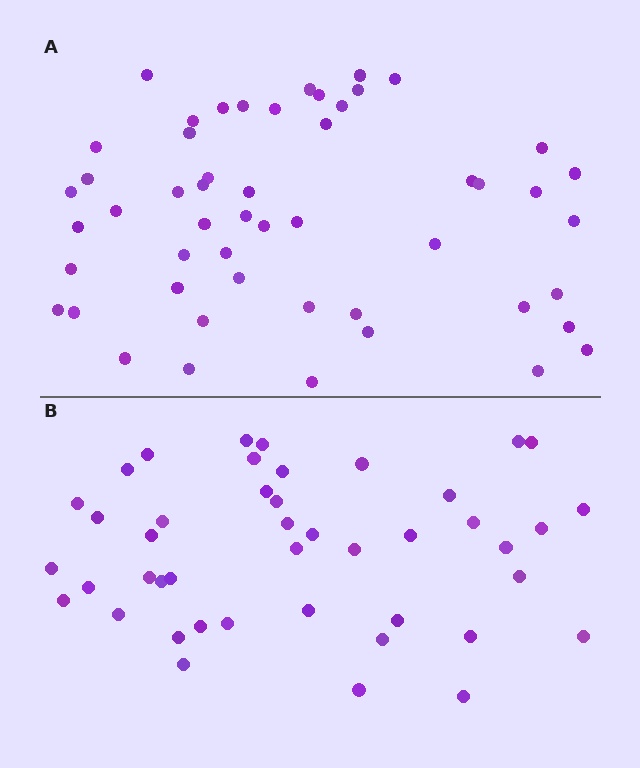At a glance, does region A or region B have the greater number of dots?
Region A (the top region) has more dots.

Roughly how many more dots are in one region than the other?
Region A has roughly 8 or so more dots than region B.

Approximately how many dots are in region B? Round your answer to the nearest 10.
About 40 dots. (The exact count is 44, which rounds to 40.)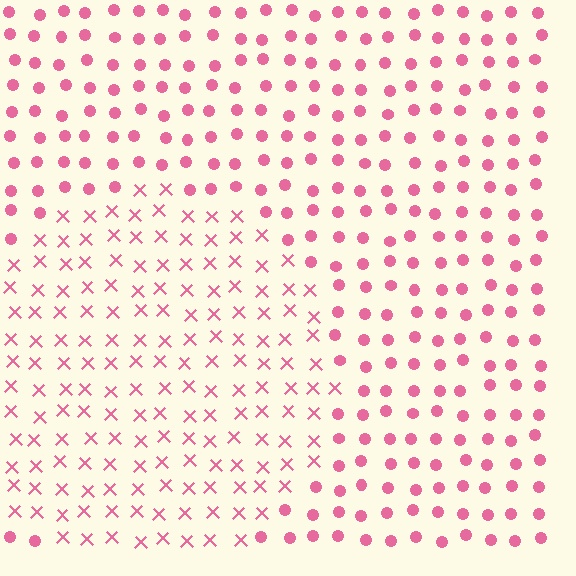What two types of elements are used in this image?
The image uses X marks inside the circle region and circles outside it.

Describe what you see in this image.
The image is filled with small pink elements arranged in a uniform grid. A circle-shaped region contains X marks, while the surrounding area contains circles. The boundary is defined purely by the change in element shape.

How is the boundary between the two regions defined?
The boundary is defined by a change in element shape: X marks inside vs. circles outside. All elements share the same color and spacing.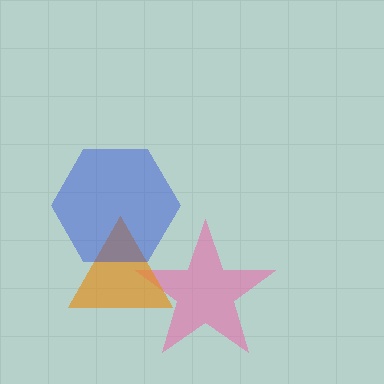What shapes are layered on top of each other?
The layered shapes are: a pink star, an orange triangle, a blue hexagon.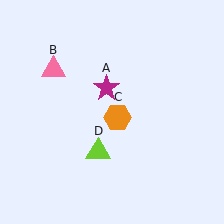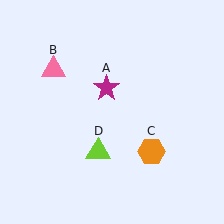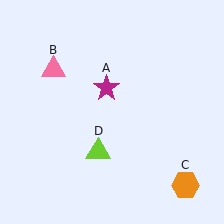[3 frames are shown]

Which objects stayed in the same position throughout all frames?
Magenta star (object A) and pink triangle (object B) and lime triangle (object D) remained stationary.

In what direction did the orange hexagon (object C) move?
The orange hexagon (object C) moved down and to the right.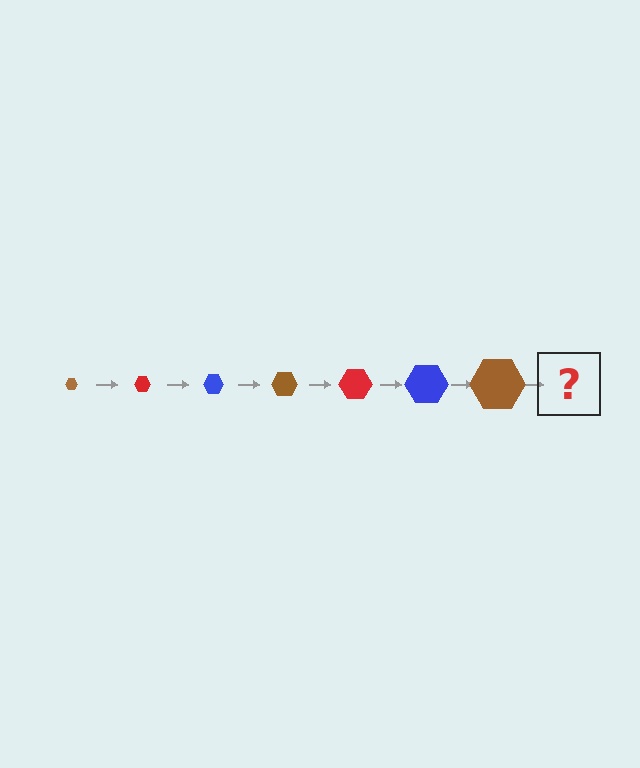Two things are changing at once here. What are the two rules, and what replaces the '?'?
The two rules are that the hexagon grows larger each step and the color cycles through brown, red, and blue. The '?' should be a red hexagon, larger than the previous one.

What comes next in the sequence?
The next element should be a red hexagon, larger than the previous one.